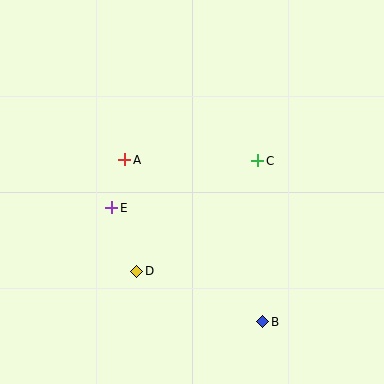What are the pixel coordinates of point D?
Point D is at (137, 271).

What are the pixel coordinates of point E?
Point E is at (112, 208).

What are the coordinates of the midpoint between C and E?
The midpoint between C and E is at (185, 184).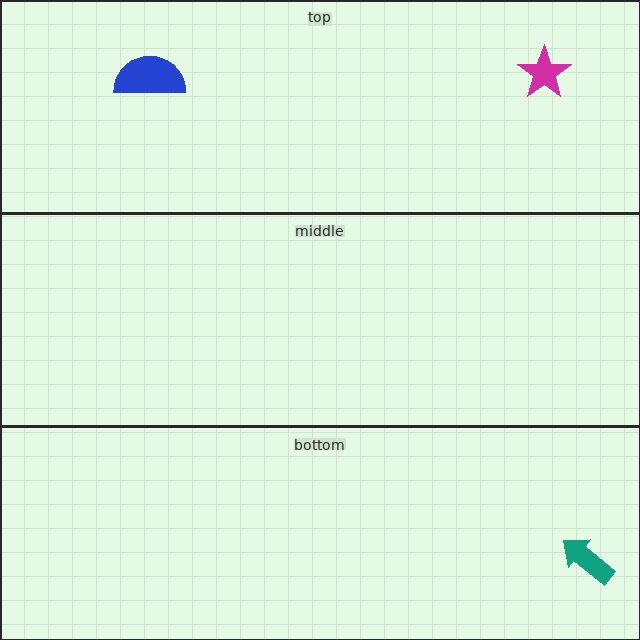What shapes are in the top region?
The magenta star, the blue semicircle.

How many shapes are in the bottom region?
1.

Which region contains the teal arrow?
The bottom region.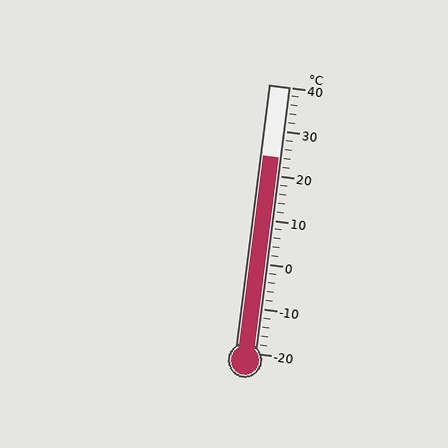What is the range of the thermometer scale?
The thermometer scale ranges from -20°C to 40°C.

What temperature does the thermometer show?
The thermometer shows approximately 24°C.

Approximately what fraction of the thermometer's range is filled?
The thermometer is filled to approximately 75% of its range.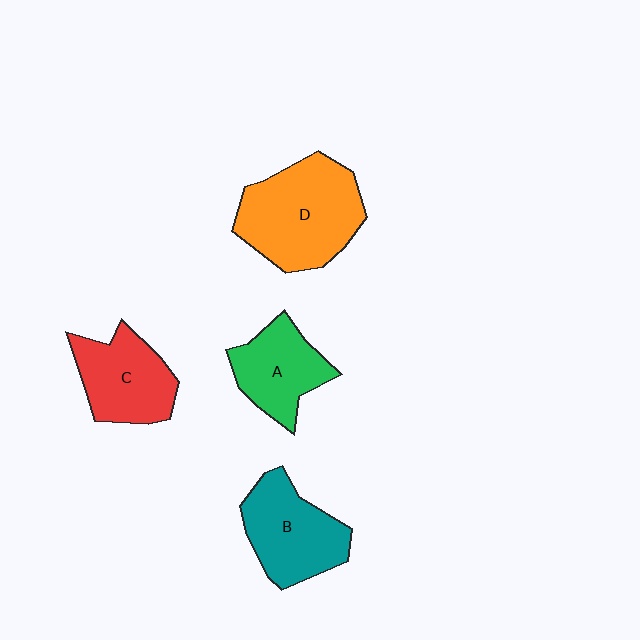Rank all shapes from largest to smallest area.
From largest to smallest: D (orange), B (teal), C (red), A (green).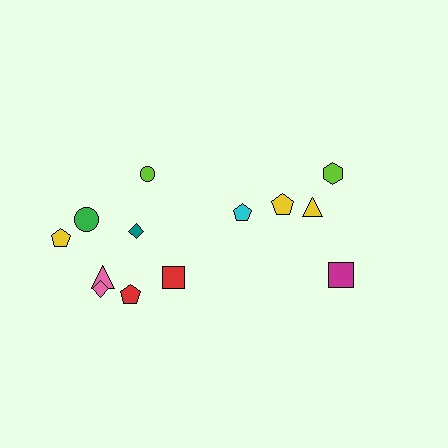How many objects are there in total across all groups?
There are 13 objects.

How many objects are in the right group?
There are 5 objects.